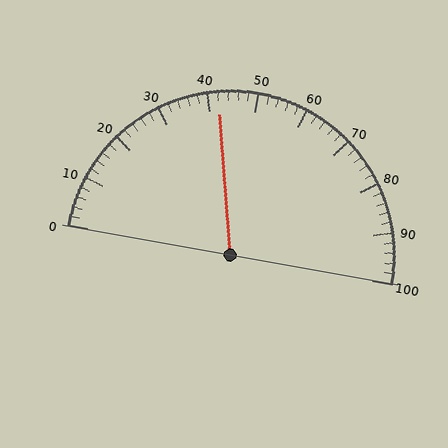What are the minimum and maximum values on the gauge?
The gauge ranges from 0 to 100.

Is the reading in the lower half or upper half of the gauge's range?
The reading is in the lower half of the range (0 to 100).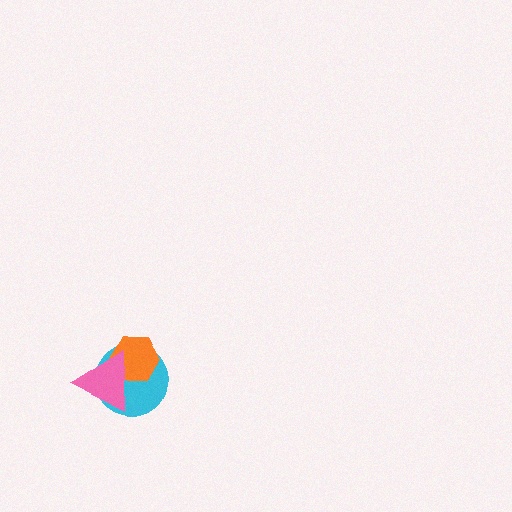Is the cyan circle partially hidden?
Yes, it is partially covered by another shape.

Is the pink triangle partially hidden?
No, no other shape covers it.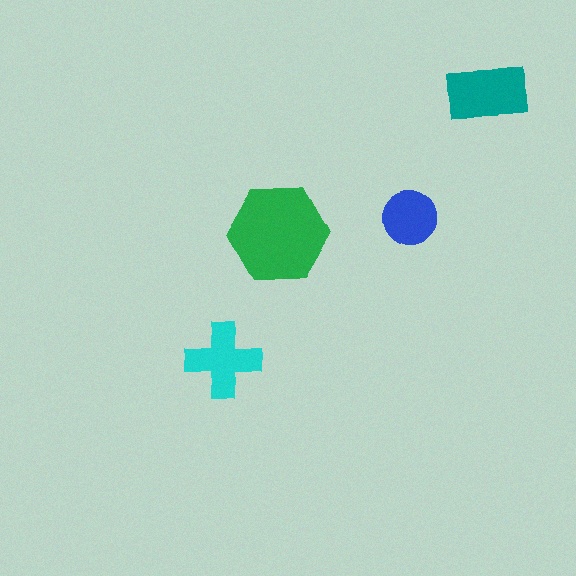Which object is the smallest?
The blue circle.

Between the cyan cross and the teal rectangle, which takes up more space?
The teal rectangle.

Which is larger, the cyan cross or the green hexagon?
The green hexagon.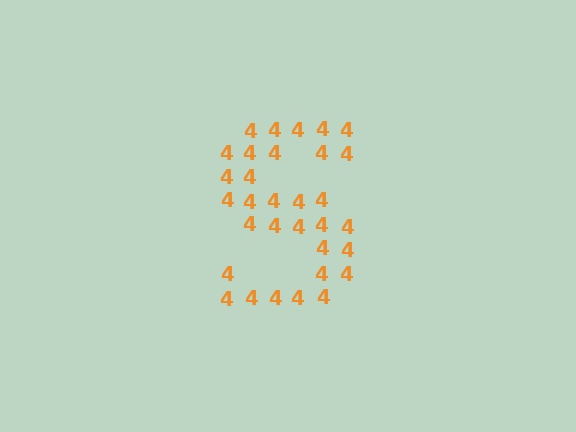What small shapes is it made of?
It is made of small digit 4's.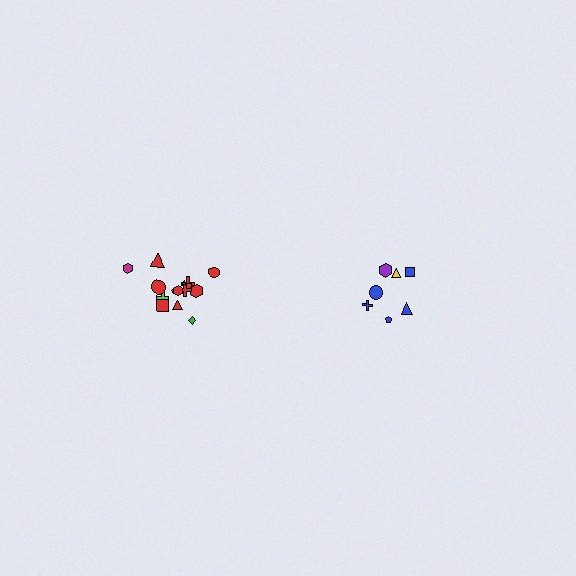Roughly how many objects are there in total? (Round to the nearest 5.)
Roughly 20 objects in total.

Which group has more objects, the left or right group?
The left group.